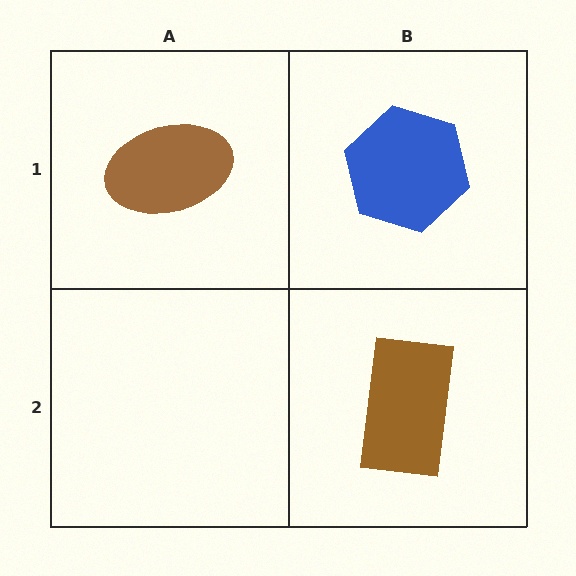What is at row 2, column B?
A brown rectangle.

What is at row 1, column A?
A brown ellipse.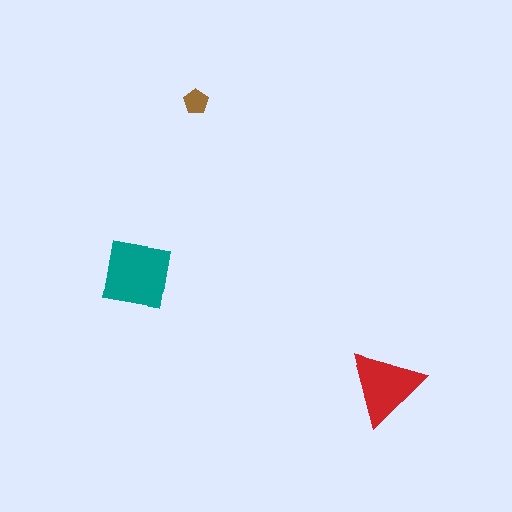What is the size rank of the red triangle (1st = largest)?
2nd.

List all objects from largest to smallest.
The teal square, the red triangle, the brown pentagon.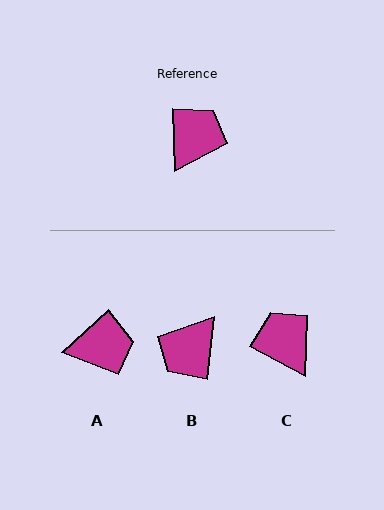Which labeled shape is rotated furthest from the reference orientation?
B, about 172 degrees away.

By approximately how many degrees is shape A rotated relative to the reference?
Approximately 49 degrees clockwise.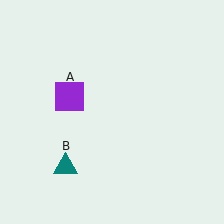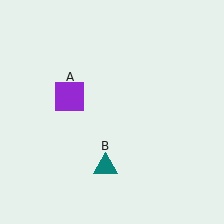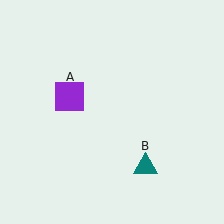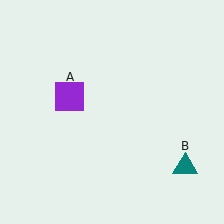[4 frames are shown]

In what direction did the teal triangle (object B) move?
The teal triangle (object B) moved right.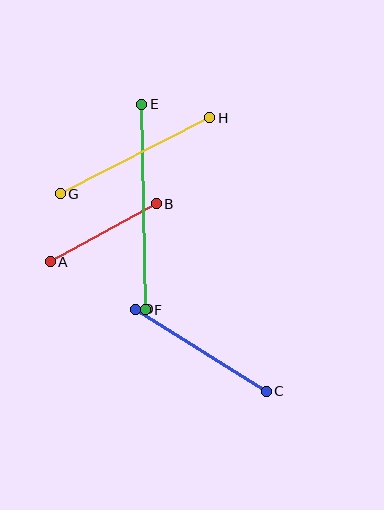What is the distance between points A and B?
The distance is approximately 121 pixels.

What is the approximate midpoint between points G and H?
The midpoint is at approximately (135, 156) pixels.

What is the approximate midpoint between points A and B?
The midpoint is at approximately (103, 233) pixels.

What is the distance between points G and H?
The distance is approximately 167 pixels.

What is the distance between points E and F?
The distance is approximately 205 pixels.